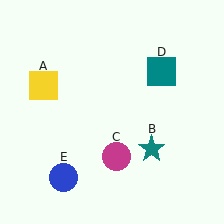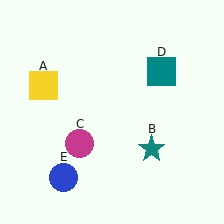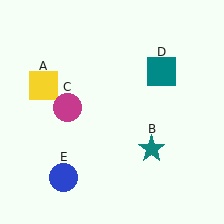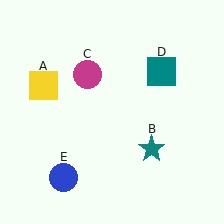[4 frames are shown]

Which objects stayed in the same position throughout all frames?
Yellow square (object A) and teal star (object B) and teal square (object D) and blue circle (object E) remained stationary.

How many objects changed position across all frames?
1 object changed position: magenta circle (object C).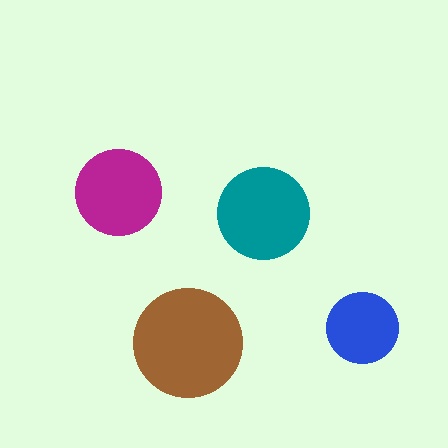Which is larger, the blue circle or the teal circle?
The teal one.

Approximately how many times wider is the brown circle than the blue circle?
About 1.5 times wider.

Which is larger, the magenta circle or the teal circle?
The teal one.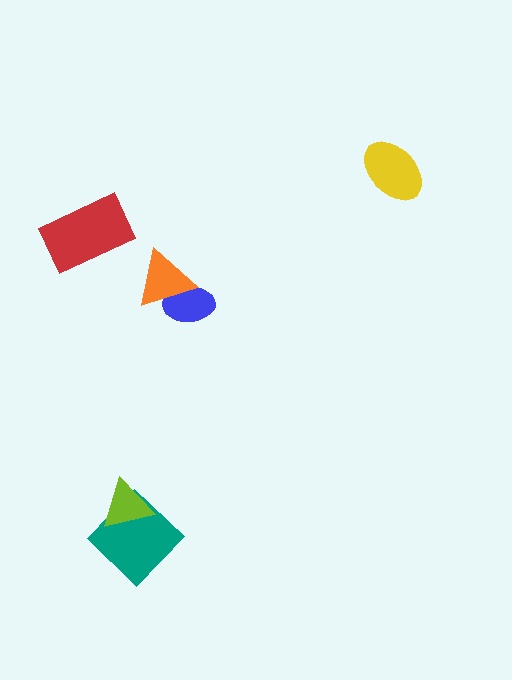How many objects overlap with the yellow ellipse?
0 objects overlap with the yellow ellipse.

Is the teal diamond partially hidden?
Yes, it is partially covered by another shape.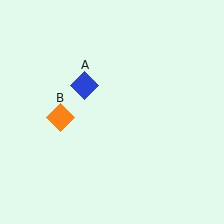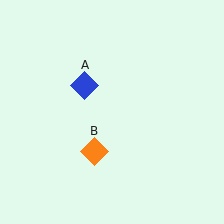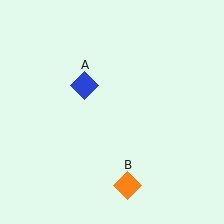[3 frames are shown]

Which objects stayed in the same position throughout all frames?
Blue diamond (object A) remained stationary.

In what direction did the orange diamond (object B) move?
The orange diamond (object B) moved down and to the right.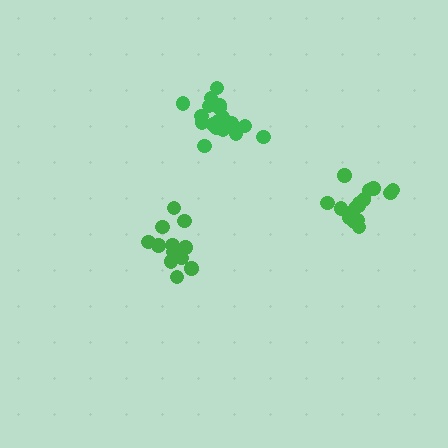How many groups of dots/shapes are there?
There are 3 groups.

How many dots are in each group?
Group 1: 18 dots, Group 2: 15 dots, Group 3: 12 dots (45 total).